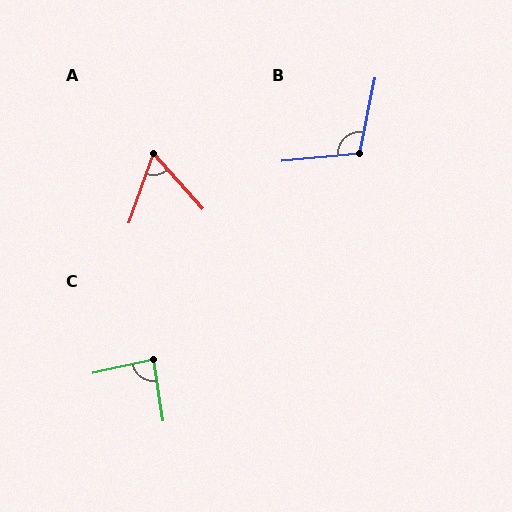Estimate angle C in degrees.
Approximately 86 degrees.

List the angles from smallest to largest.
A (61°), C (86°), B (107°).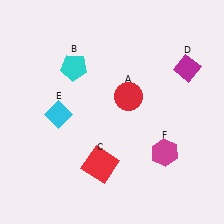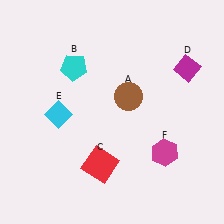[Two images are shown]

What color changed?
The circle (A) changed from red in Image 1 to brown in Image 2.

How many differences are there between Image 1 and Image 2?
There is 1 difference between the two images.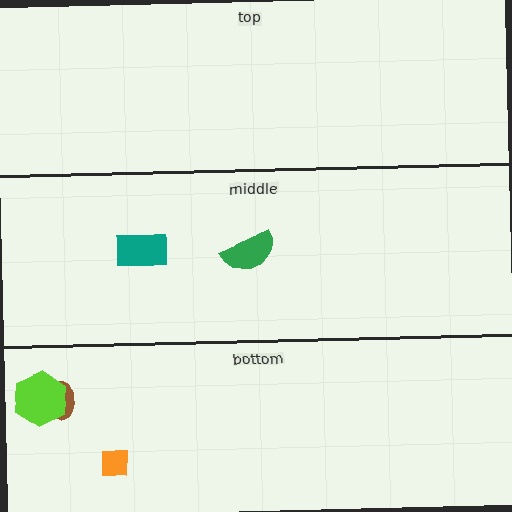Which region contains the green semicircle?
The middle region.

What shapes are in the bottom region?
The brown ellipse, the orange square, the lime hexagon.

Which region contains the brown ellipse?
The bottom region.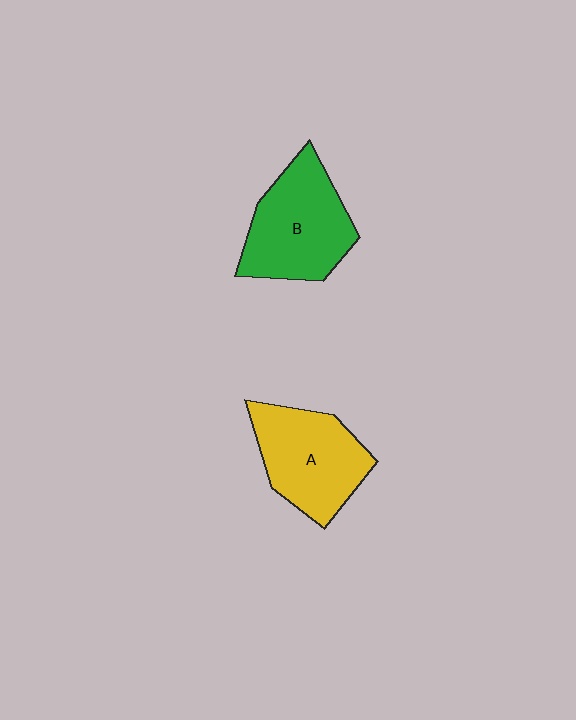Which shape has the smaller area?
Shape A (yellow).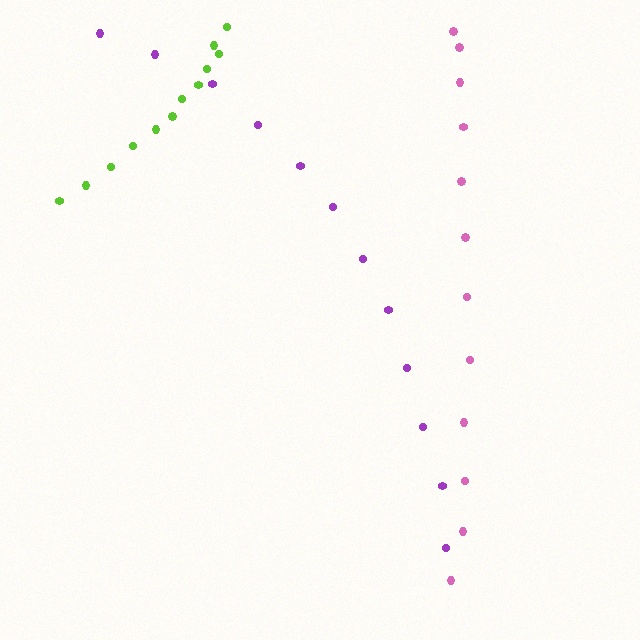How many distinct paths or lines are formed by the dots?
There are 3 distinct paths.